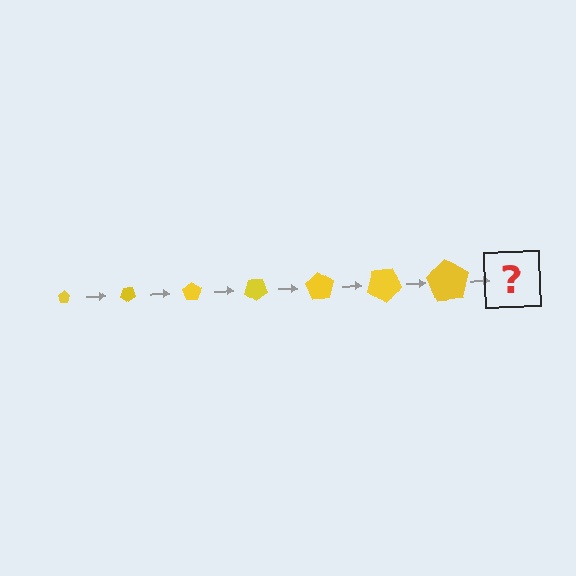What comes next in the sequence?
The next element should be a pentagon, larger than the previous one and rotated 245 degrees from the start.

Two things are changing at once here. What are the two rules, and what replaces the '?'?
The two rules are that the pentagon grows larger each step and it rotates 35 degrees each step. The '?' should be a pentagon, larger than the previous one and rotated 245 degrees from the start.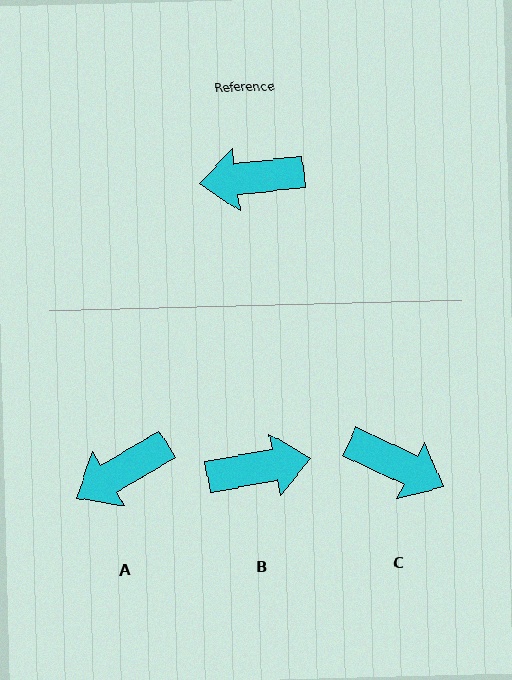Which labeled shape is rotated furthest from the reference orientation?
B, about 176 degrees away.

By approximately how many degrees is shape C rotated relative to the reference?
Approximately 148 degrees counter-clockwise.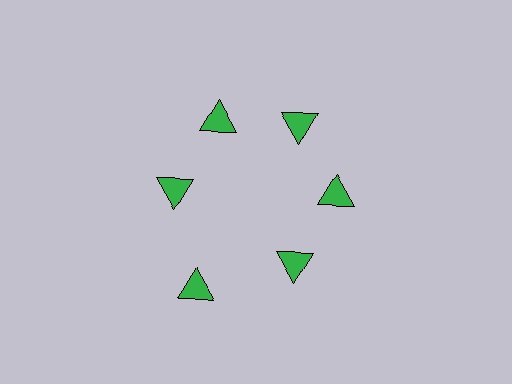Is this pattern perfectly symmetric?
No. The 6 green triangles are arranged in a ring, but one element near the 7 o'clock position is pushed outward from the center, breaking the 6-fold rotational symmetry.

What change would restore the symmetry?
The symmetry would be restored by moving it inward, back onto the ring so that all 6 triangles sit at equal angles and equal distance from the center.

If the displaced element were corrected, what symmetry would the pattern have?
It would have 6-fold rotational symmetry — the pattern would map onto itself every 60 degrees.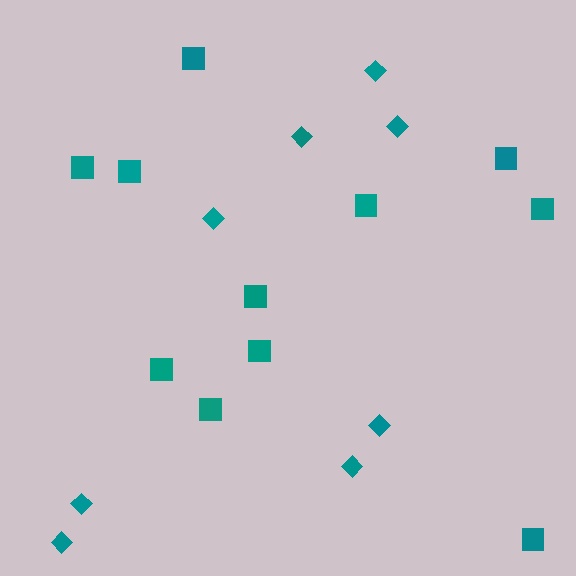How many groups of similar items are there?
There are 2 groups: one group of diamonds (8) and one group of squares (11).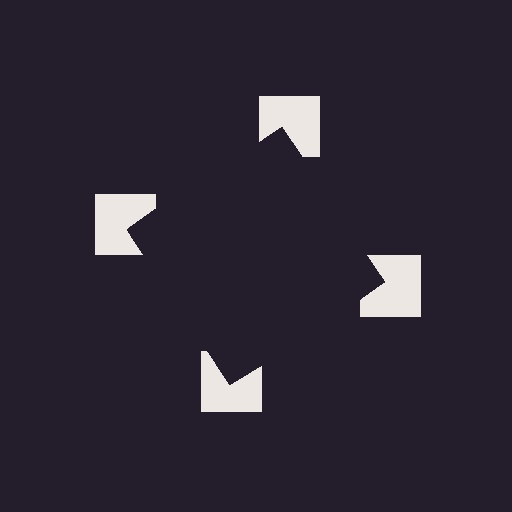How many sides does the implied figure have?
4 sides.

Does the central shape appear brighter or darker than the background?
It typically appears slightly darker than the background, even though no actual brightness change is drawn.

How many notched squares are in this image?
There are 4 — one at each vertex of the illusory square.